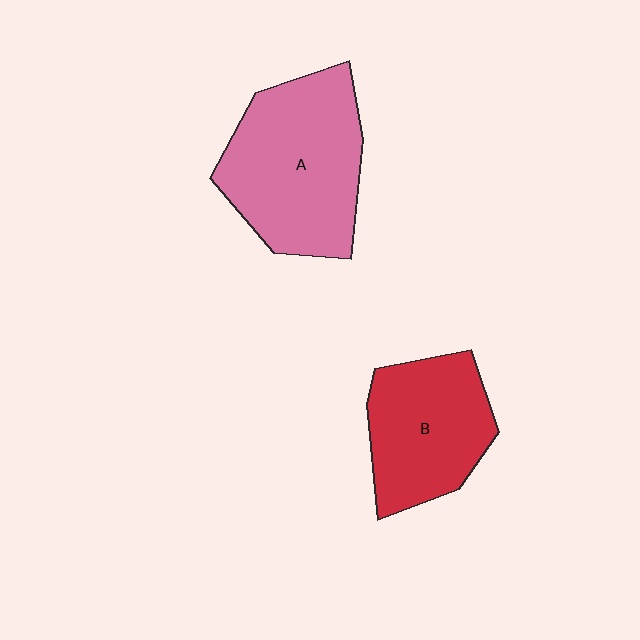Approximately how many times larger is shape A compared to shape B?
Approximately 1.3 times.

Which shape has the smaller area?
Shape B (red).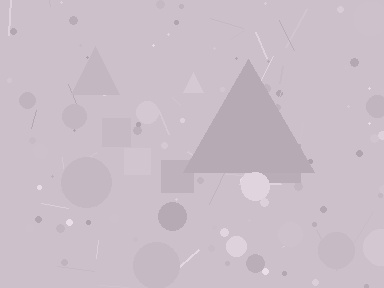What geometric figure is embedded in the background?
A triangle is embedded in the background.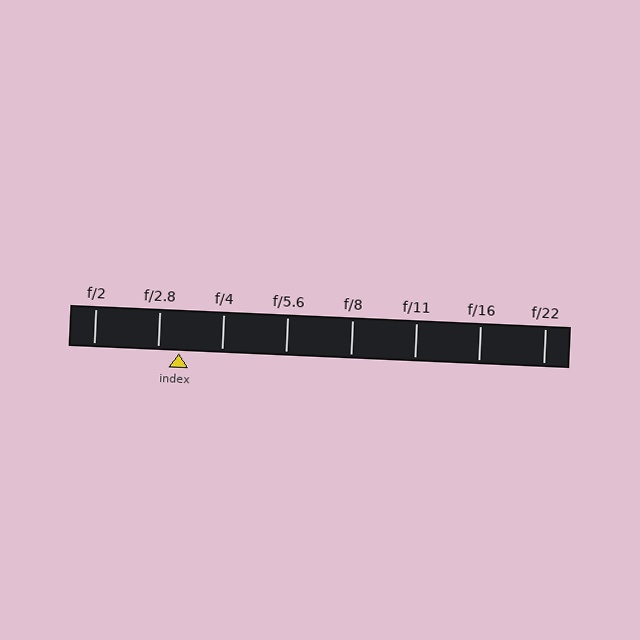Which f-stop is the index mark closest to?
The index mark is closest to f/2.8.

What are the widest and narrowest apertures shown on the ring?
The widest aperture shown is f/2 and the narrowest is f/22.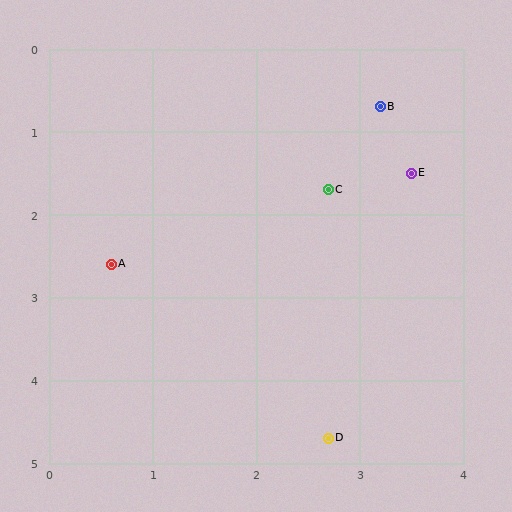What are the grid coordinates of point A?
Point A is at approximately (0.6, 2.6).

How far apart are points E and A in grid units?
Points E and A are about 3.1 grid units apart.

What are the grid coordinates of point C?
Point C is at approximately (2.7, 1.7).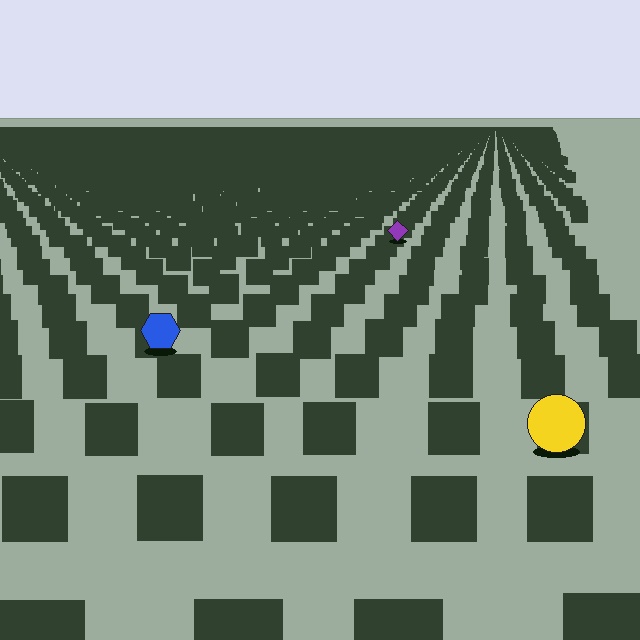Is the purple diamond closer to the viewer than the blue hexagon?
No. The blue hexagon is closer — you can tell from the texture gradient: the ground texture is coarser near it.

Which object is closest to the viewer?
The yellow circle is closest. The texture marks near it are larger and more spread out.